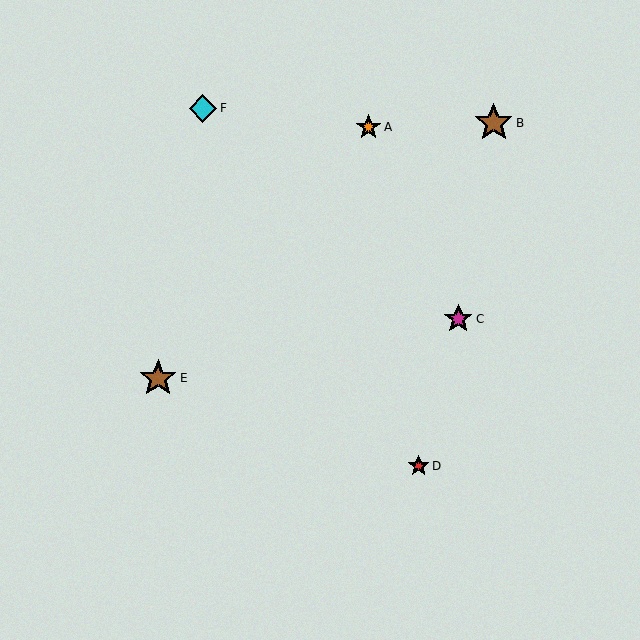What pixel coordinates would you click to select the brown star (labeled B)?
Click at (494, 123) to select the brown star B.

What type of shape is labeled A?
Shape A is an orange star.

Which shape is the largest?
The brown star (labeled B) is the largest.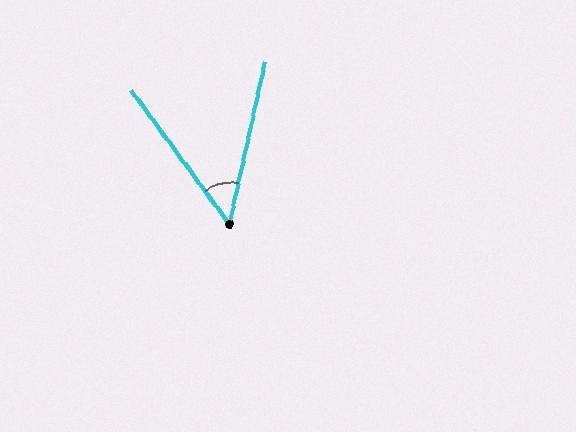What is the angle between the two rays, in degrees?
Approximately 49 degrees.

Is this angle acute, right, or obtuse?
It is acute.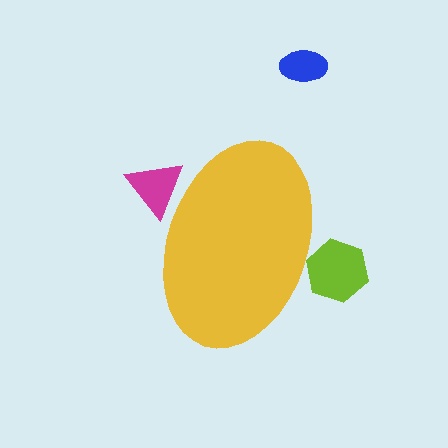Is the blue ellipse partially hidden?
No, the blue ellipse is fully visible.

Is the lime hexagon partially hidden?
Yes, the lime hexagon is partially hidden behind the yellow ellipse.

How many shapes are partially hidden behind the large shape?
2 shapes are partially hidden.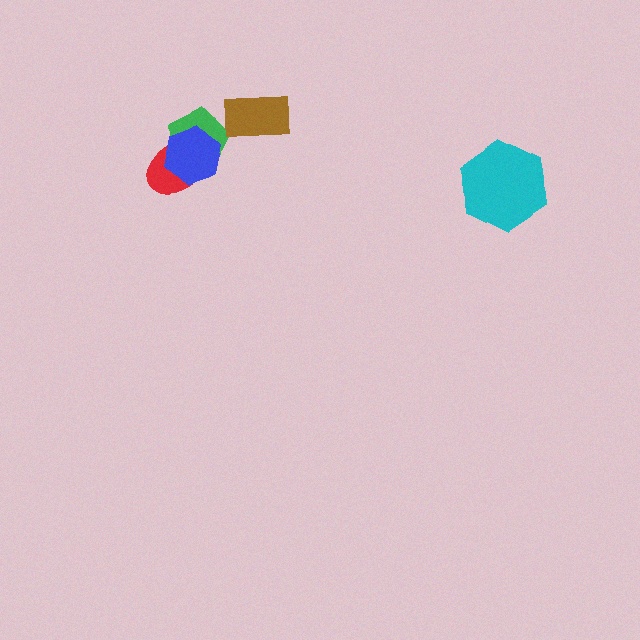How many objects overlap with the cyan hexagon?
0 objects overlap with the cyan hexagon.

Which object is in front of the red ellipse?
The blue hexagon is in front of the red ellipse.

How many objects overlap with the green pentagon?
2 objects overlap with the green pentagon.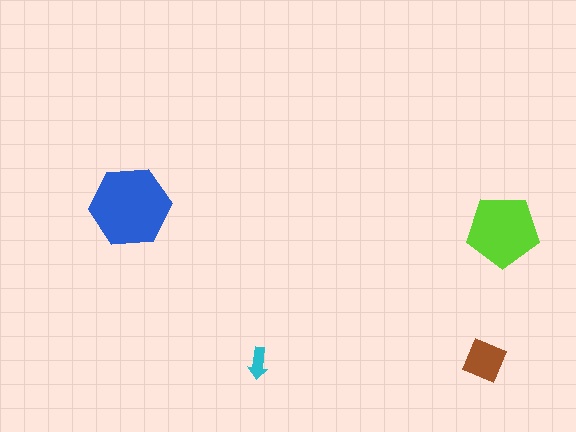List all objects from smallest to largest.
The cyan arrow, the brown diamond, the lime pentagon, the blue hexagon.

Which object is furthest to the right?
The lime pentagon is rightmost.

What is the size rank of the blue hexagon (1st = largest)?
1st.